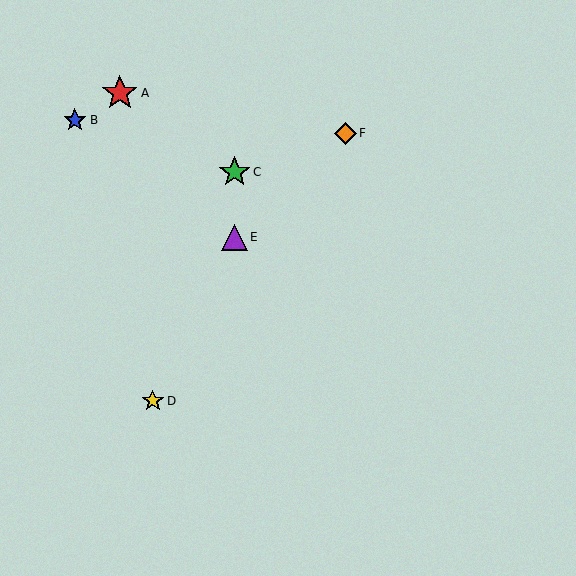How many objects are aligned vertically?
2 objects (C, E) are aligned vertically.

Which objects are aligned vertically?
Objects C, E are aligned vertically.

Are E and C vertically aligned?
Yes, both are at x≈235.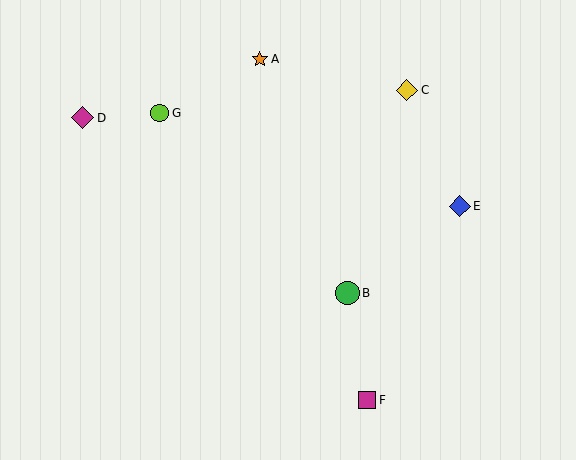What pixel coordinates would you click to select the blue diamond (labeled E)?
Click at (460, 206) to select the blue diamond E.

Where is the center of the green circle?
The center of the green circle is at (348, 293).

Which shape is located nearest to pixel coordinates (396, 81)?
The yellow diamond (labeled C) at (407, 90) is nearest to that location.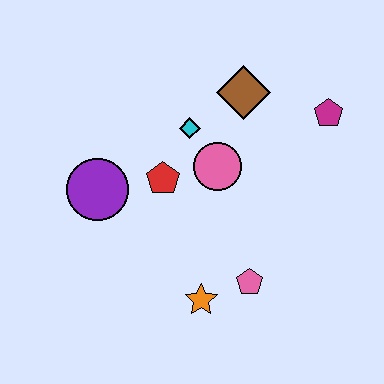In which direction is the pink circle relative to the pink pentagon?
The pink circle is above the pink pentagon.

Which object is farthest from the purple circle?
The magenta pentagon is farthest from the purple circle.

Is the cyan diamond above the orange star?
Yes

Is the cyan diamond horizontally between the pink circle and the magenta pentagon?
No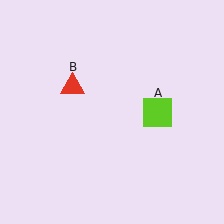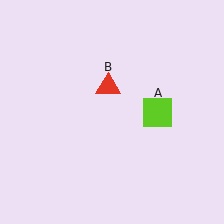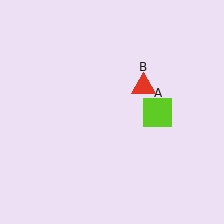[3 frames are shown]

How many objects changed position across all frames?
1 object changed position: red triangle (object B).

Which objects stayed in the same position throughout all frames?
Lime square (object A) remained stationary.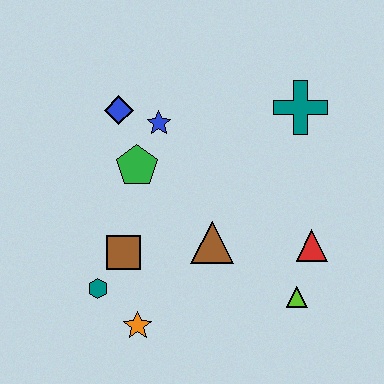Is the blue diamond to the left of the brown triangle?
Yes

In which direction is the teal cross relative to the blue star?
The teal cross is to the right of the blue star.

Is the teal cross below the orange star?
No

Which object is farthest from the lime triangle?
The blue diamond is farthest from the lime triangle.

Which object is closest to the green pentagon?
The blue star is closest to the green pentagon.